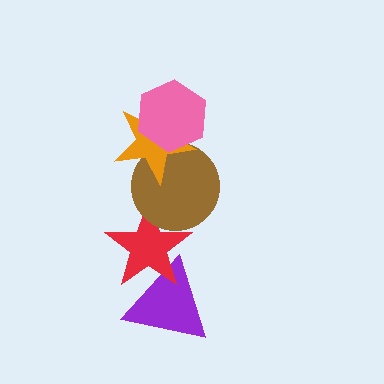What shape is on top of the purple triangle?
The red star is on top of the purple triangle.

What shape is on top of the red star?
The brown circle is on top of the red star.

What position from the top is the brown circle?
The brown circle is 3rd from the top.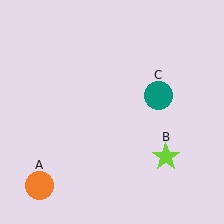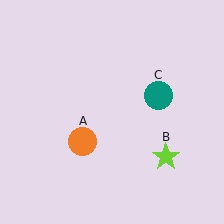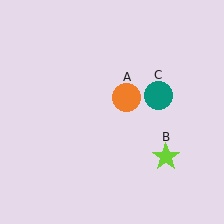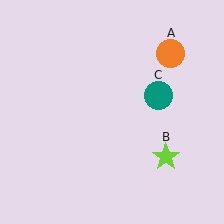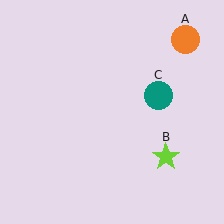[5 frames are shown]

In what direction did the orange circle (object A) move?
The orange circle (object A) moved up and to the right.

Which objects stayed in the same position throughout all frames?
Lime star (object B) and teal circle (object C) remained stationary.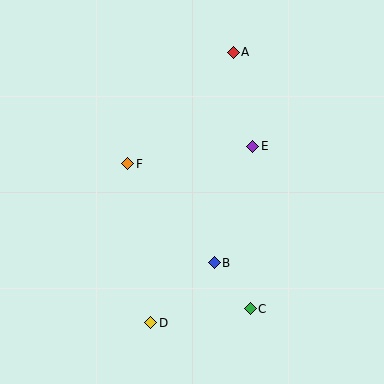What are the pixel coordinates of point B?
Point B is at (214, 263).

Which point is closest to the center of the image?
Point F at (128, 164) is closest to the center.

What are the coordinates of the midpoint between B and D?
The midpoint between B and D is at (182, 293).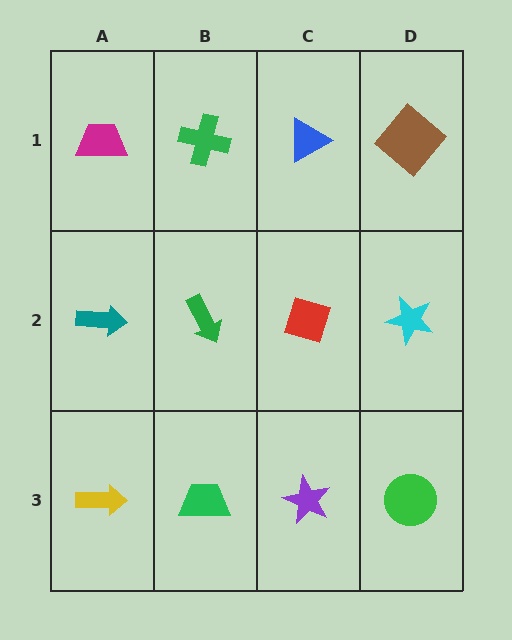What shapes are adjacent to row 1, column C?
A red diamond (row 2, column C), a green cross (row 1, column B), a brown diamond (row 1, column D).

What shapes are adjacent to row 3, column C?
A red diamond (row 2, column C), a green trapezoid (row 3, column B), a green circle (row 3, column D).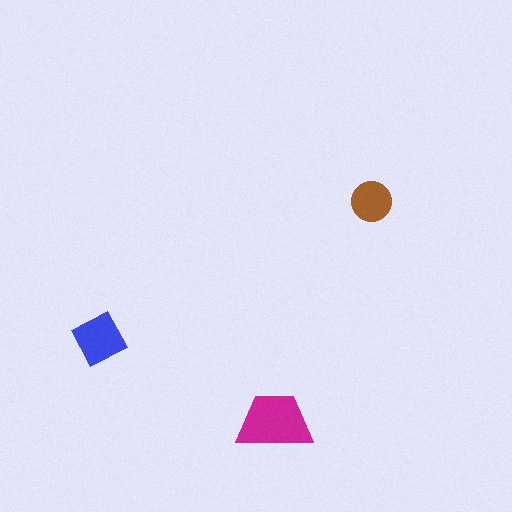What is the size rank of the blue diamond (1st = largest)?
2nd.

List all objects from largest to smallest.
The magenta trapezoid, the blue diamond, the brown circle.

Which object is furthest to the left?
The blue diamond is leftmost.